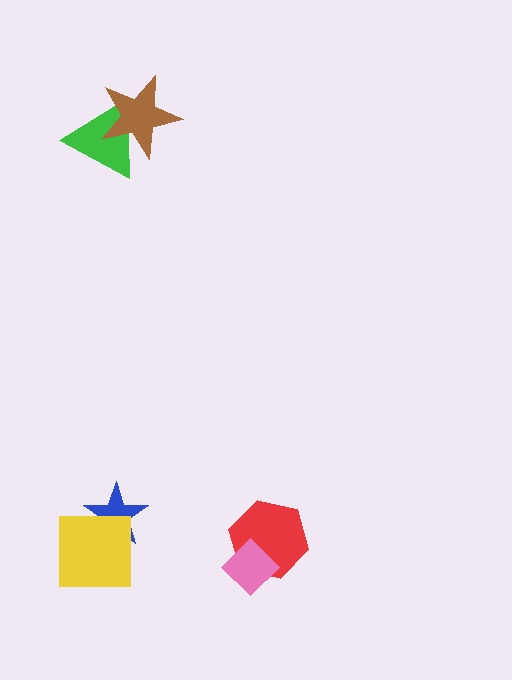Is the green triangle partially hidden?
Yes, it is partially covered by another shape.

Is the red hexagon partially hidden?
Yes, it is partially covered by another shape.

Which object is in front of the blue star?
The yellow square is in front of the blue star.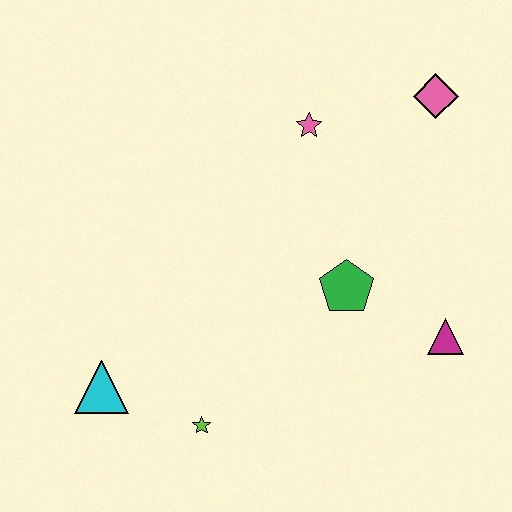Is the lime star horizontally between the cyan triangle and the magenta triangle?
Yes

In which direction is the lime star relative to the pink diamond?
The lime star is below the pink diamond.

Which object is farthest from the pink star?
The cyan triangle is farthest from the pink star.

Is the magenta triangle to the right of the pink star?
Yes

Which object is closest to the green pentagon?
The magenta triangle is closest to the green pentagon.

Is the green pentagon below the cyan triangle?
No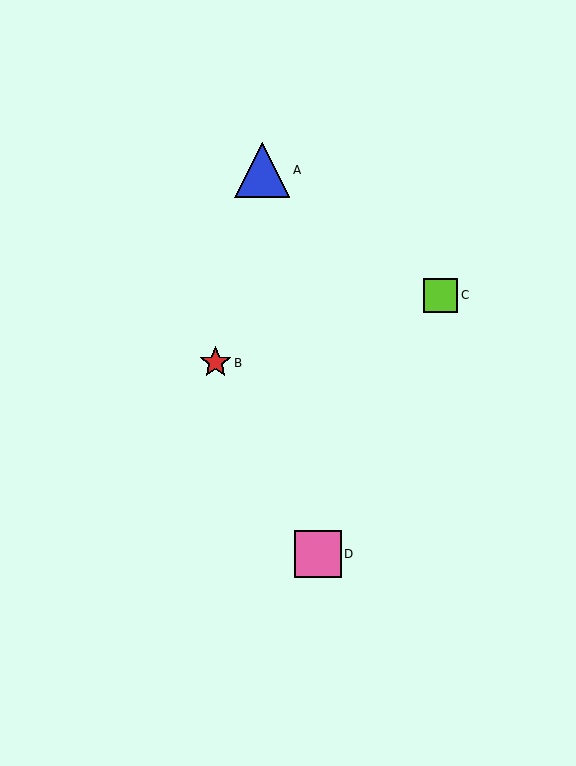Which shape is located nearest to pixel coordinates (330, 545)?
The pink square (labeled D) at (318, 554) is nearest to that location.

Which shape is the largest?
The blue triangle (labeled A) is the largest.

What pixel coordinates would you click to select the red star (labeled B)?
Click at (216, 363) to select the red star B.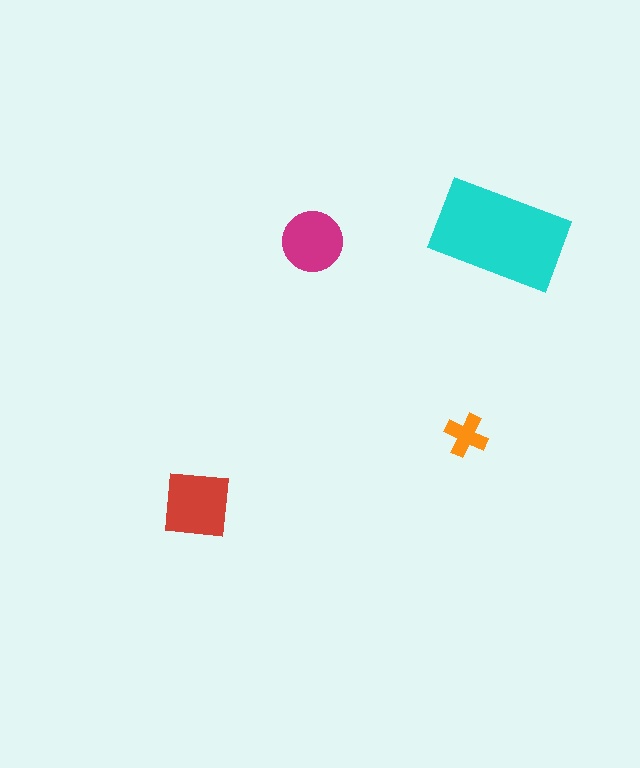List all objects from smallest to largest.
The orange cross, the magenta circle, the red square, the cyan rectangle.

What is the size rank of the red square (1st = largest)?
2nd.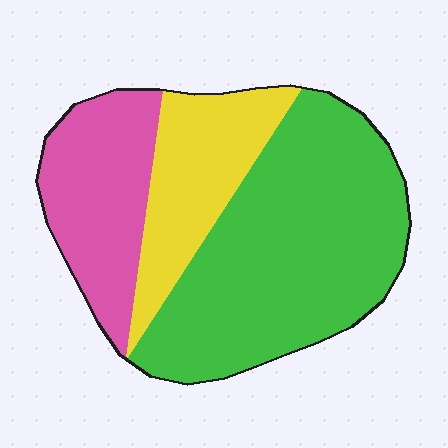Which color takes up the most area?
Green, at roughly 55%.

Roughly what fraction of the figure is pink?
Pink covers around 25% of the figure.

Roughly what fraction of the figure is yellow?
Yellow takes up about one fifth (1/5) of the figure.